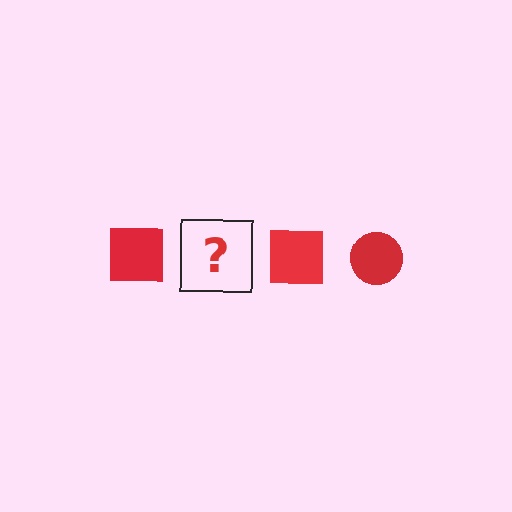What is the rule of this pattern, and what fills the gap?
The rule is that the pattern cycles through square, circle shapes in red. The gap should be filled with a red circle.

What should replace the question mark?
The question mark should be replaced with a red circle.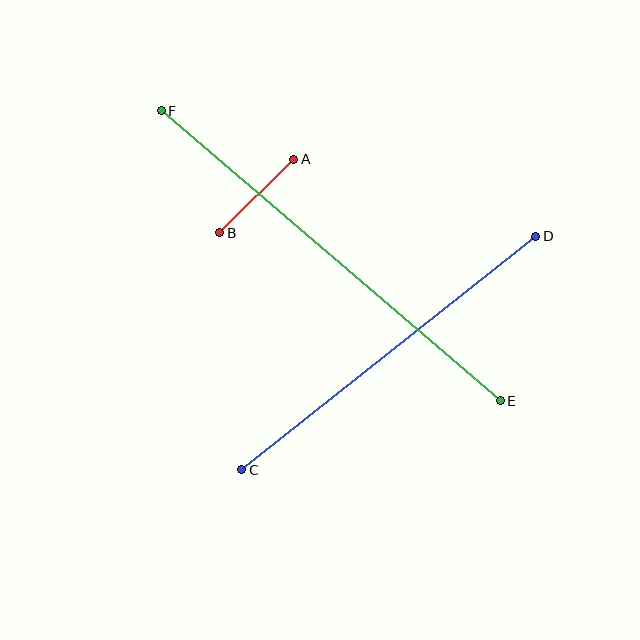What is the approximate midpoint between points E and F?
The midpoint is at approximately (331, 256) pixels.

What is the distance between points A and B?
The distance is approximately 105 pixels.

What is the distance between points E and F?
The distance is approximately 446 pixels.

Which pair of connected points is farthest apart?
Points E and F are farthest apart.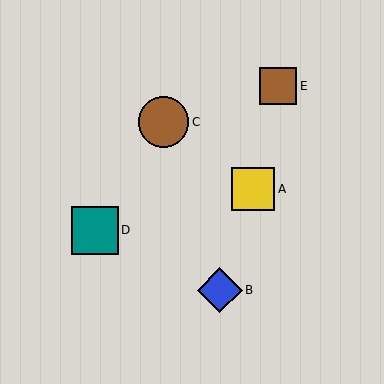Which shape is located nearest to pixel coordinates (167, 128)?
The brown circle (labeled C) at (163, 122) is nearest to that location.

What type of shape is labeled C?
Shape C is a brown circle.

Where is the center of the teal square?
The center of the teal square is at (95, 230).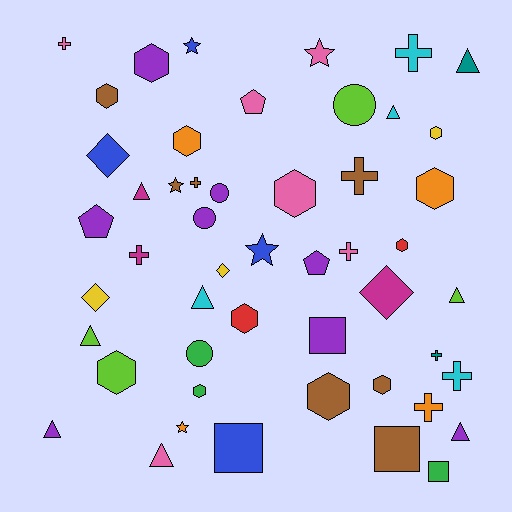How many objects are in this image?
There are 50 objects.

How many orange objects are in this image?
There are 4 orange objects.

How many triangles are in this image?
There are 9 triangles.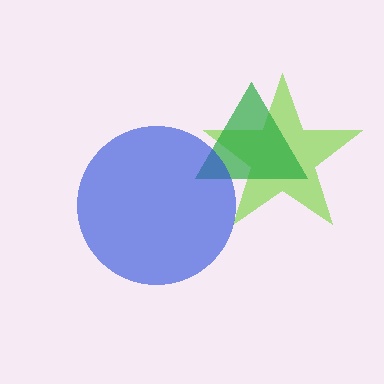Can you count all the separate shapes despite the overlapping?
Yes, there are 3 separate shapes.